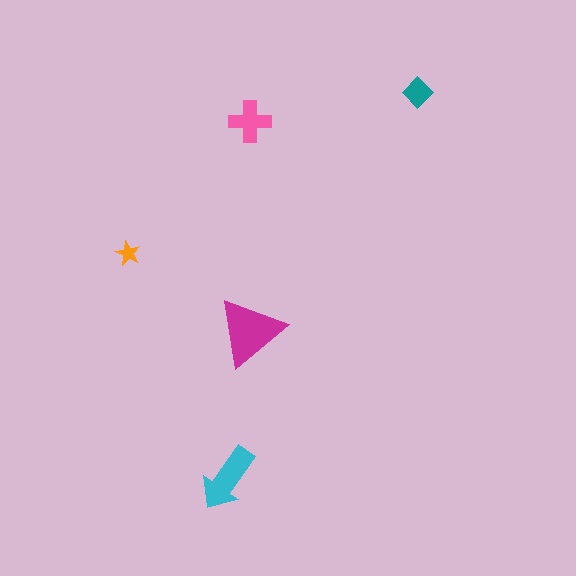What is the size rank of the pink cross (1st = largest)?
3rd.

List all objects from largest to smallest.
The magenta triangle, the cyan arrow, the pink cross, the teal diamond, the orange star.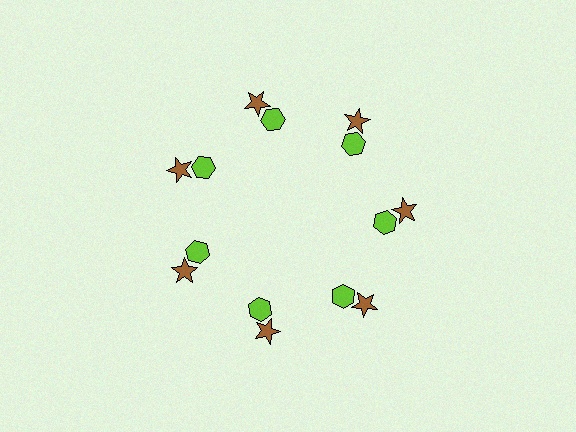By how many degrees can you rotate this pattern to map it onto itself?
The pattern maps onto itself every 51 degrees of rotation.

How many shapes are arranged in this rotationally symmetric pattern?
There are 14 shapes, arranged in 7 groups of 2.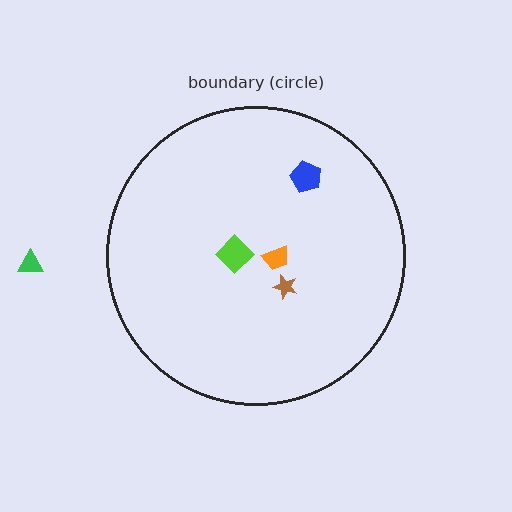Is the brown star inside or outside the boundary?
Inside.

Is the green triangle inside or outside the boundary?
Outside.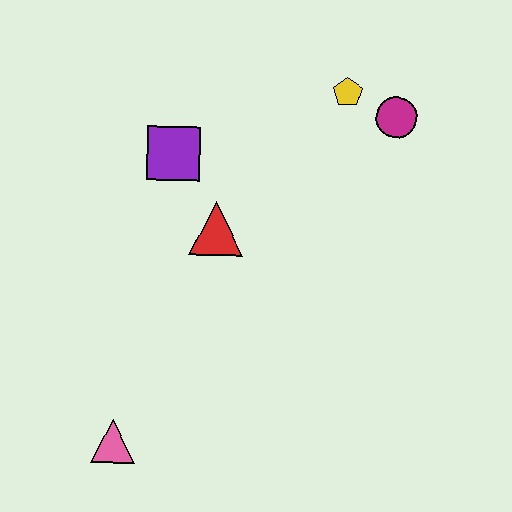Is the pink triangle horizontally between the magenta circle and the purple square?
No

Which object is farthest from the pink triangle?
The magenta circle is farthest from the pink triangle.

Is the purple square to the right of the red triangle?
No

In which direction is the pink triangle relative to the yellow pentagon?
The pink triangle is below the yellow pentagon.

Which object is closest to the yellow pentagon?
The magenta circle is closest to the yellow pentagon.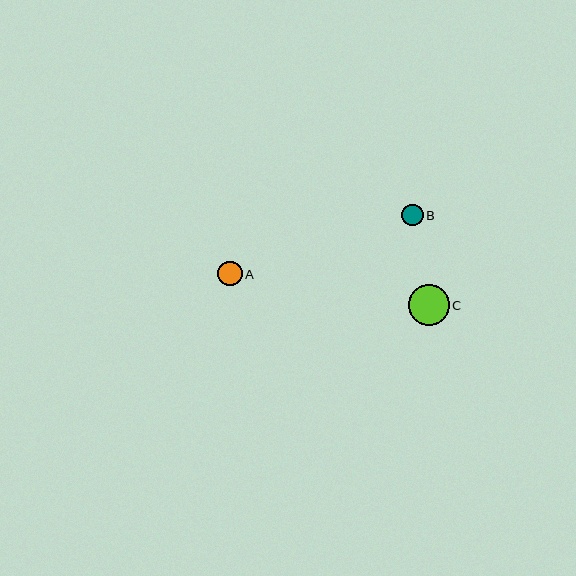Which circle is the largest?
Circle C is the largest with a size of approximately 41 pixels.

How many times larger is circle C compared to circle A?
Circle C is approximately 1.7 times the size of circle A.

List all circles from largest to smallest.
From largest to smallest: C, A, B.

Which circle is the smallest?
Circle B is the smallest with a size of approximately 22 pixels.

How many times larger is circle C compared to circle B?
Circle C is approximately 1.9 times the size of circle B.